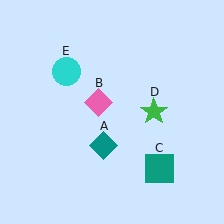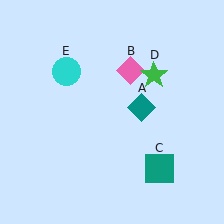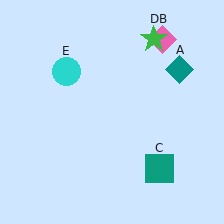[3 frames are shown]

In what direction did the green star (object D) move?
The green star (object D) moved up.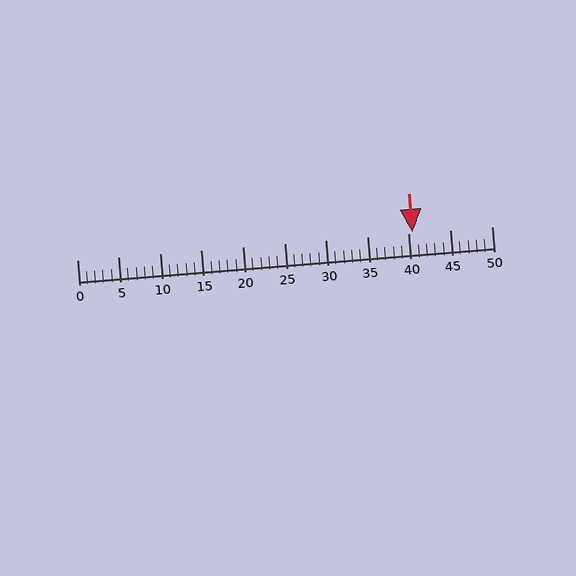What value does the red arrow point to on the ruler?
The red arrow points to approximately 40.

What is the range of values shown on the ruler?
The ruler shows values from 0 to 50.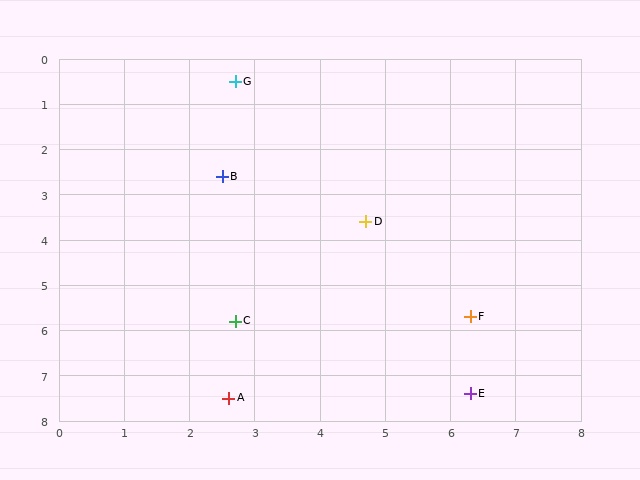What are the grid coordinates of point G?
Point G is at approximately (2.7, 0.5).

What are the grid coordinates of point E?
Point E is at approximately (6.3, 7.4).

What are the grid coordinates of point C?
Point C is at approximately (2.7, 5.8).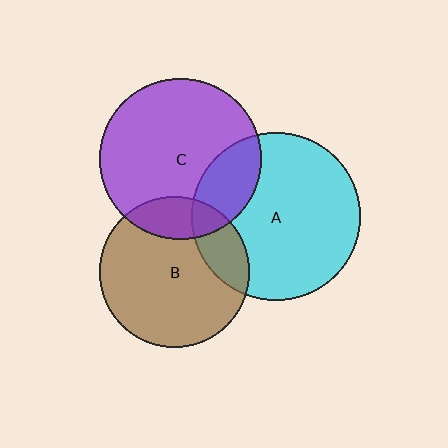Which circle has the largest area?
Circle A (cyan).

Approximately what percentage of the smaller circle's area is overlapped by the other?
Approximately 20%.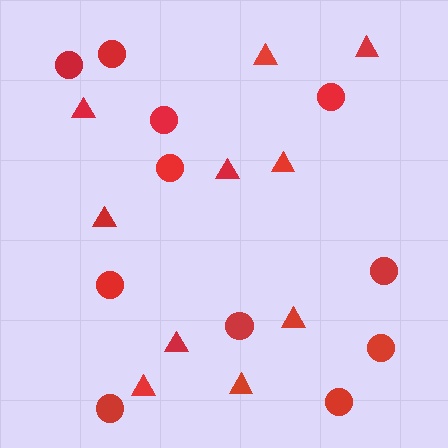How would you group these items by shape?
There are 2 groups: one group of circles (11) and one group of triangles (10).